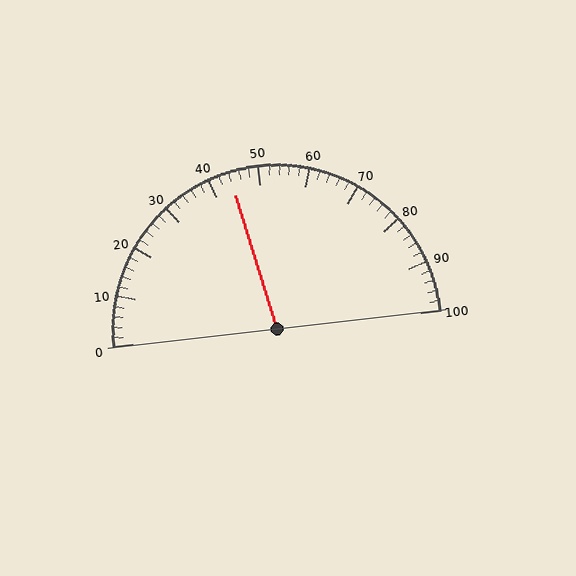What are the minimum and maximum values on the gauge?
The gauge ranges from 0 to 100.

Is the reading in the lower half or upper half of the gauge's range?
The reading is in the lower half of the range (0 to 100).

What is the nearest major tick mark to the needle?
The nearest major tick mark is 40.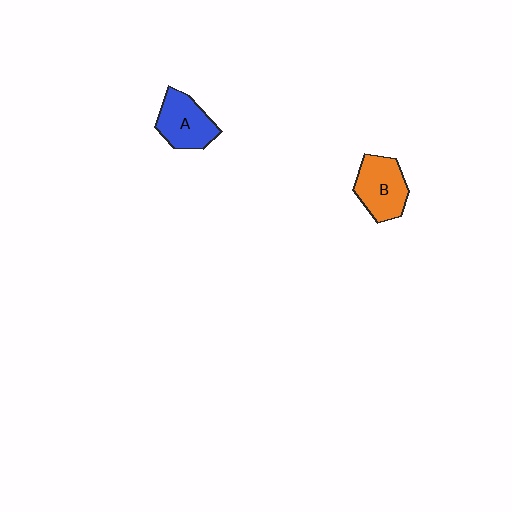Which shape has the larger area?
Shape B (orange).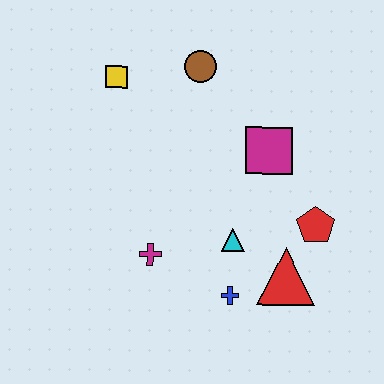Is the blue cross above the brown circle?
No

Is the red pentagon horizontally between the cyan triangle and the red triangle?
No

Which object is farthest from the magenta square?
The yellow square is farthest from the magenta square.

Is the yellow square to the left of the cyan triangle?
Yes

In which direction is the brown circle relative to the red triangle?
The brown circle is above the red triangle.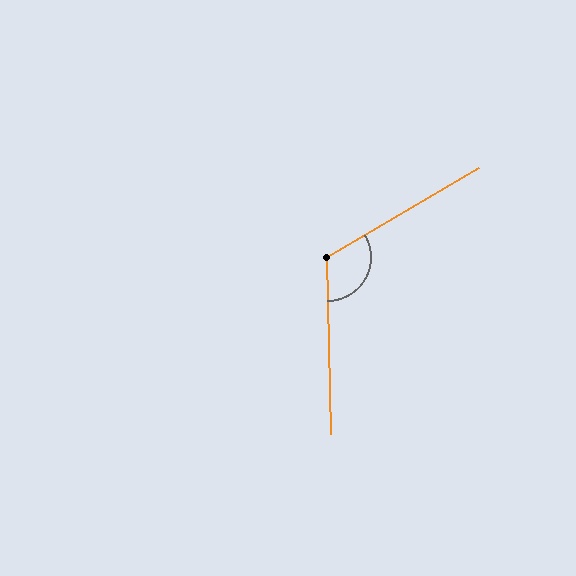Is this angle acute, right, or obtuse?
It is obtuse.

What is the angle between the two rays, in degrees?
Approximately 119 degrees.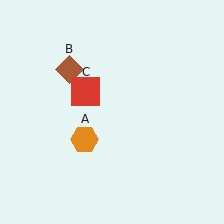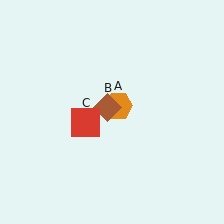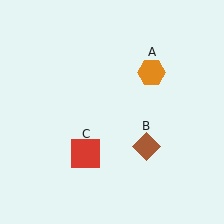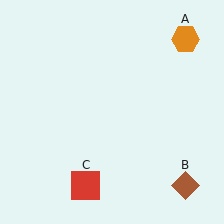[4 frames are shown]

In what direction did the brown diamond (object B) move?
The brown diamond (object B) moved down and to the right.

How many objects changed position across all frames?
3 objects changed position: orange hexagon (object A), brown diamond (object B), red square (object C).